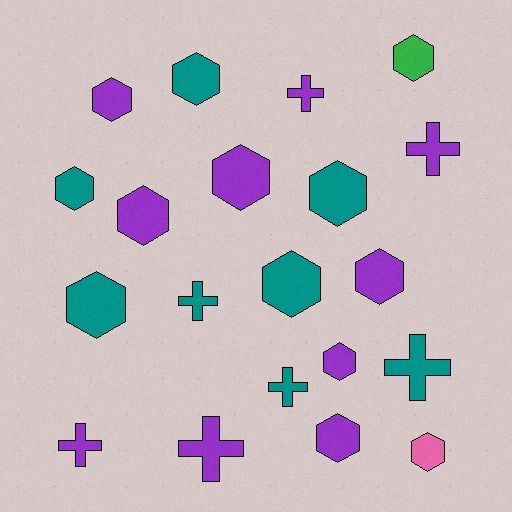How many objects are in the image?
There are 20 objects.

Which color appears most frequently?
Purple, with 10 objects.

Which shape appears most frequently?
Hexagon, with 13 objects.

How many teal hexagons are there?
There are 5 teal hexagons.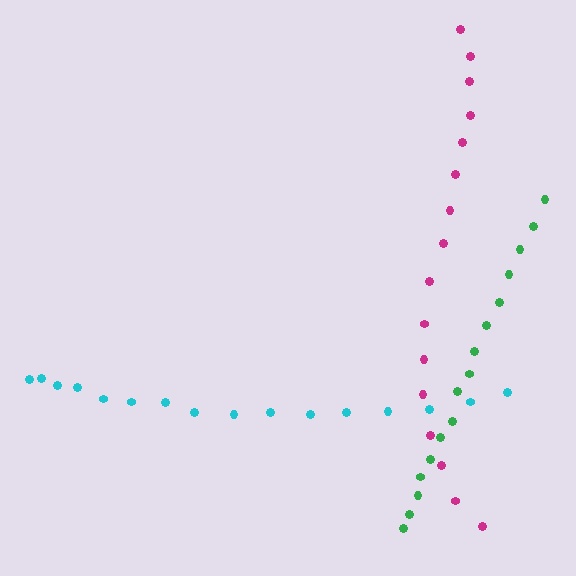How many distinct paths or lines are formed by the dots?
There are 3 distinct paths.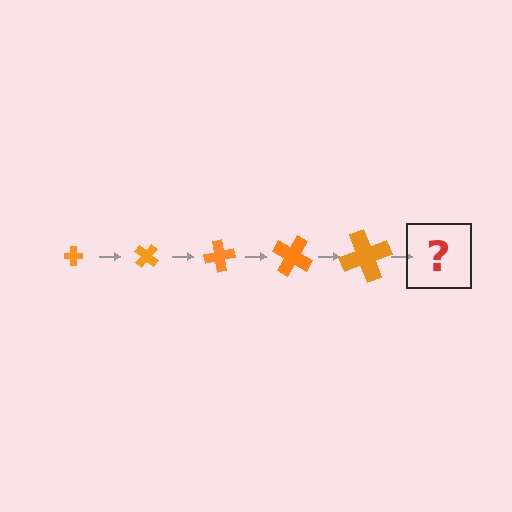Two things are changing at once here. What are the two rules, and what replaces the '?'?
The two rules are that the cross grows larger each step and it rotates 40 degrees each step. The '?' should be a cross, larger than the previous one and rotated 200 degrees from the start.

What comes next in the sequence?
The next element should be a cross, larger than the previous one and rotated 200 degrees from the start.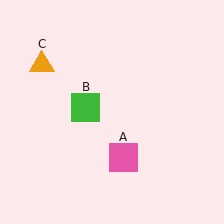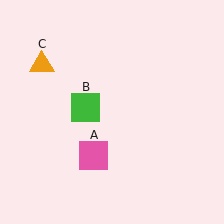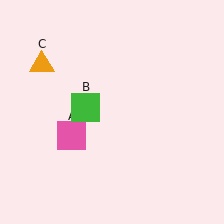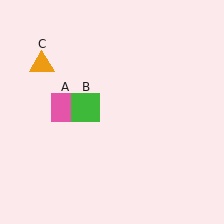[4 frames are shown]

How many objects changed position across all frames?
1 object changed position: pink square (object A).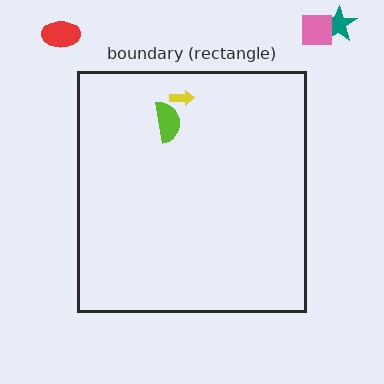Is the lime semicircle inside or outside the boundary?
Inside.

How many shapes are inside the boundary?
2 inside, 3 outside.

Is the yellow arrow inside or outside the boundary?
Inside.